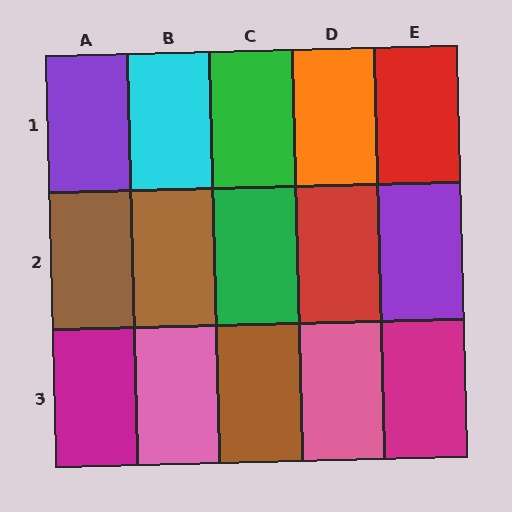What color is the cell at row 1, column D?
Orange.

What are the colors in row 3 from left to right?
Magenta, pink, brown, pink, magenta.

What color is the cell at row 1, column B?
Cyan.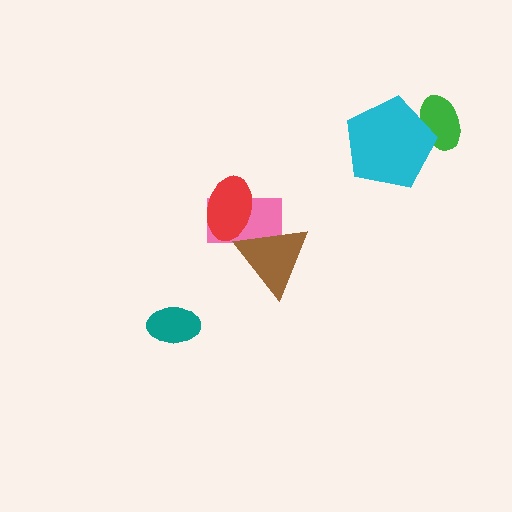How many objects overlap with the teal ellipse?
0 objects overlap with the teal ellipse.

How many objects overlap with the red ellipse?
2 objects overlap with the red ellipse.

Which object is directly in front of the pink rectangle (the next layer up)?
The red ellipse is directly in front of the pink rectangle.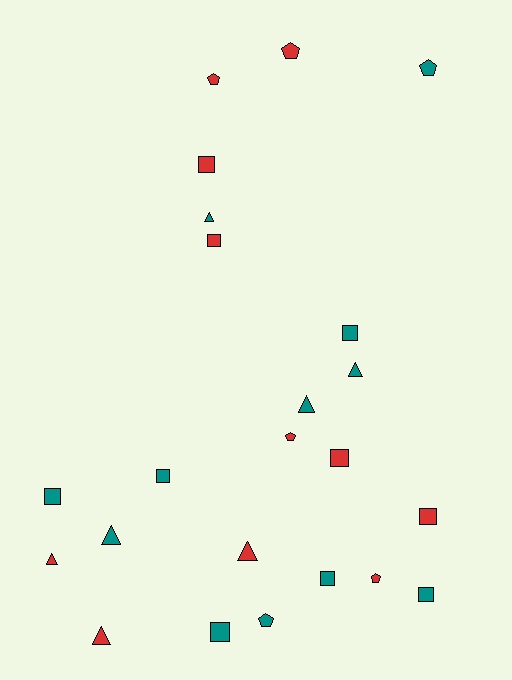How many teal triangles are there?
There are 4 teal triangles.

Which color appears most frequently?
Teal, with 12 objects.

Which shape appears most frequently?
Square, with 10 objects.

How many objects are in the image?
There are 23 objects.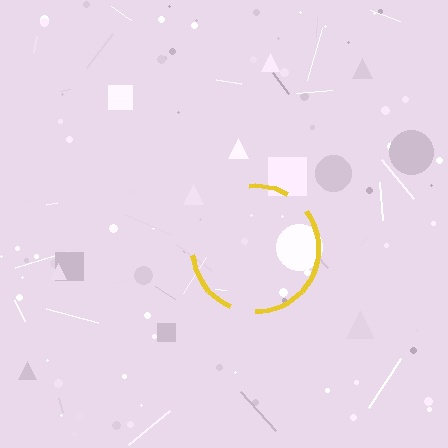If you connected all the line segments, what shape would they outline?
They would outline a circle.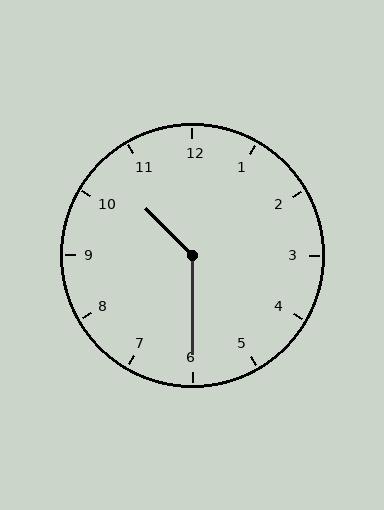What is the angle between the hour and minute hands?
Approximately 135 degrees.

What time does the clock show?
10:30.